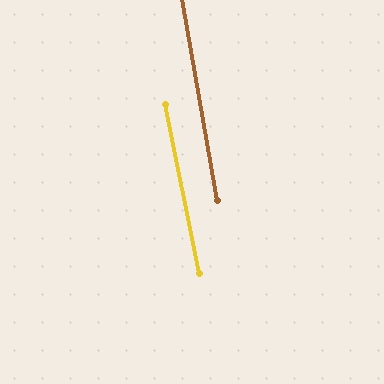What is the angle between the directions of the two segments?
Approximately 1 degree.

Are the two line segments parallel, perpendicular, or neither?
Parallel — their directions differ by only 1.3°.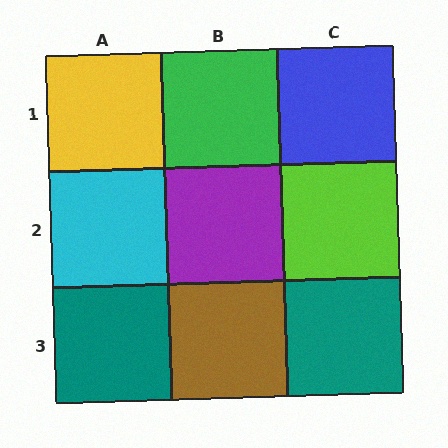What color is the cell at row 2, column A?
Cyan.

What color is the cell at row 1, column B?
Green.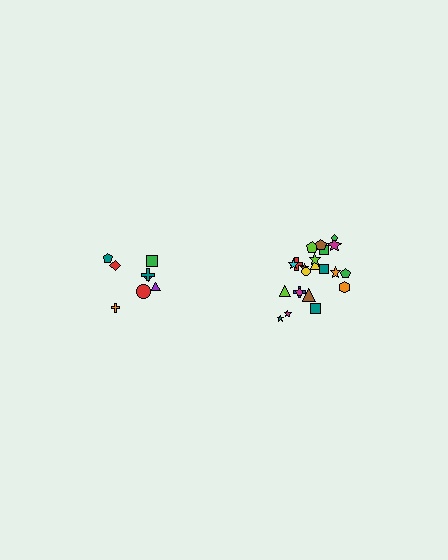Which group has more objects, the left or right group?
The right group.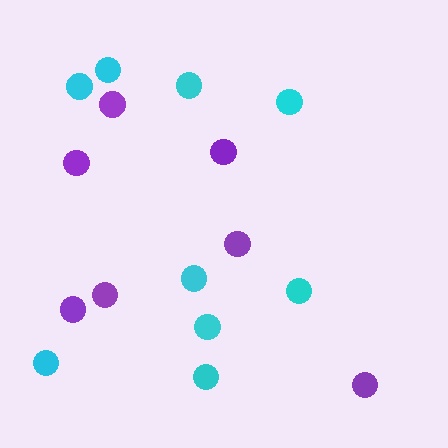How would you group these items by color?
There are 2 groups: one group of cyan circles (9) and one group of purple circles (7).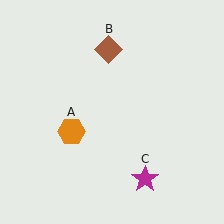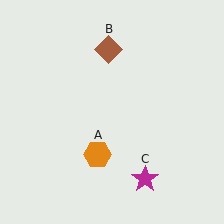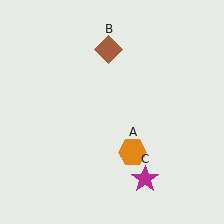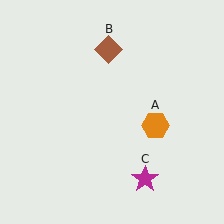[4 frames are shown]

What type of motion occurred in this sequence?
The orange hexagon (object A) rotated counterclockwise around the center of the scene.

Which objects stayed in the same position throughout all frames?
Brown diamond (object B) and magenta star (object C) remained stationary.